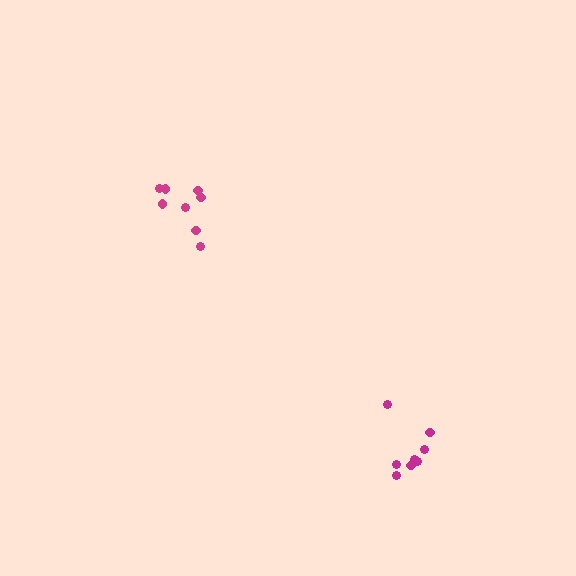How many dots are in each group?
Group 1: 8 dots, Group 2: 8 dots (16 total).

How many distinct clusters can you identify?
There are 2 distinct clusters.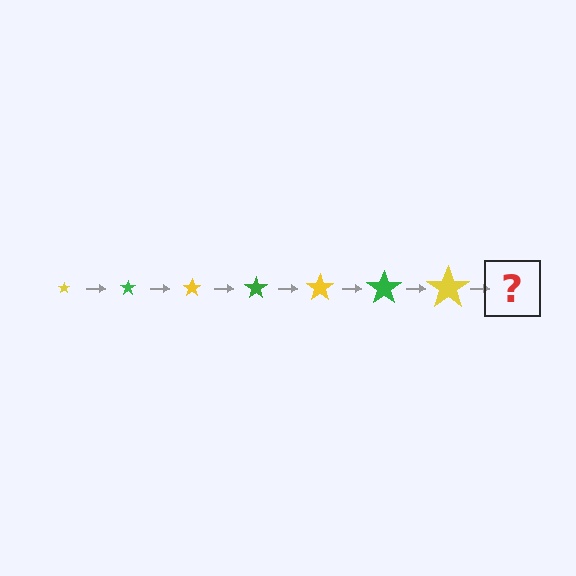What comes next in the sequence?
The next element should be a green star, larger than the previous one.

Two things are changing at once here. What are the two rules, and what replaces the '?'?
The two rules are that the star grows larger each step and the color cycles through yellow and green. The '?' should be a green star, larger than the previous one.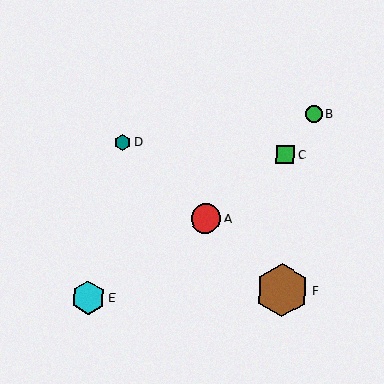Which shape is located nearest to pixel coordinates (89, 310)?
The cyan hexagon (labeled E) at (88, 298) is nearest to that location.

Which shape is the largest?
The brown hexagon (labeled F) is the largest.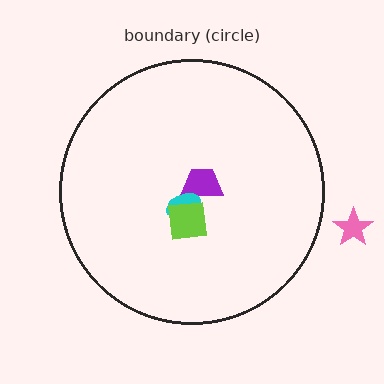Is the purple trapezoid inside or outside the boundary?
Inside.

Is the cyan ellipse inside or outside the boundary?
Inside.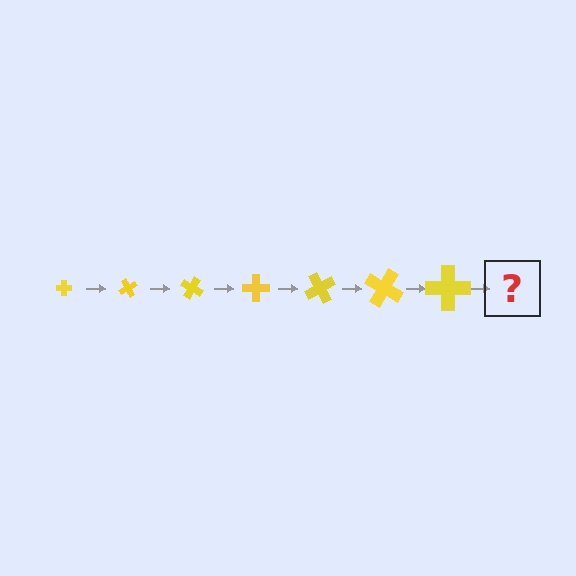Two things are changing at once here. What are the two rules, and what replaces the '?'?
The two rules are that the cross grows larger each step and it rotates 60 degrees each step. The '?' should be a cross, larger than the previous one and rotated 420 degrees from the start.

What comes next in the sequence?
The next element should be a cross, larger than the previous one and rotated 420 degrees from the start.